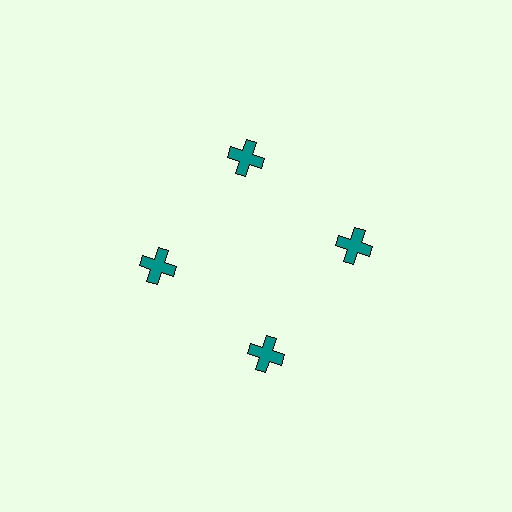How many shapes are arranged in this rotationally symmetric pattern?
There are 4 shapes, arranged in 4 groups of 1.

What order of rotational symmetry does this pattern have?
This pattern has 4-fold rotational symmetry.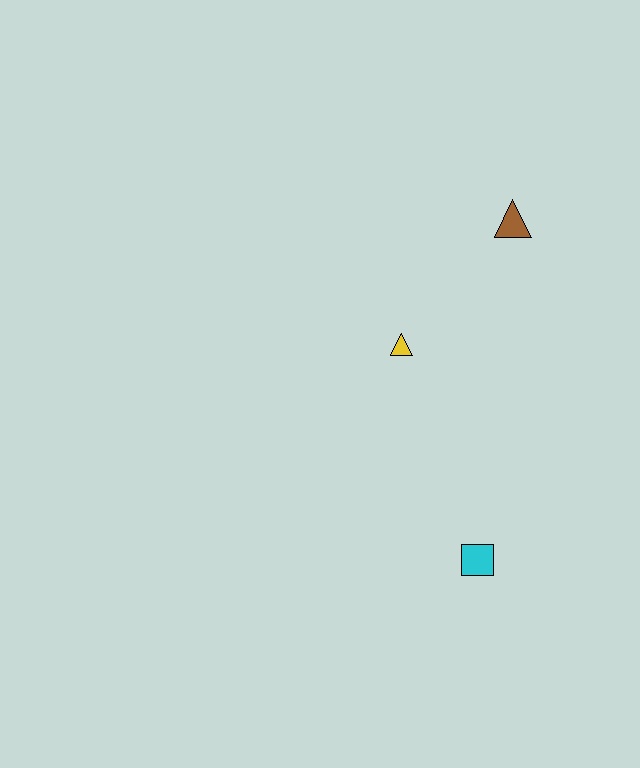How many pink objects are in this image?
There are no pink objects.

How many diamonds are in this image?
There are no diamonds.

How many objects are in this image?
There are 3 objects.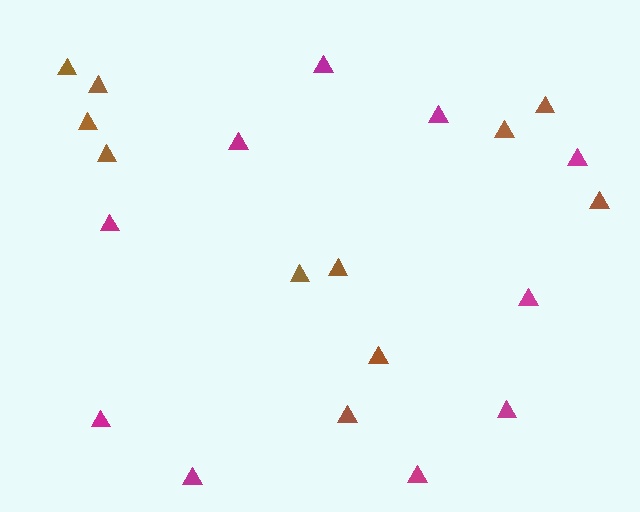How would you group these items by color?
There are 2 groups: one group of brown triangles (11) and one group of magenta triangles (10).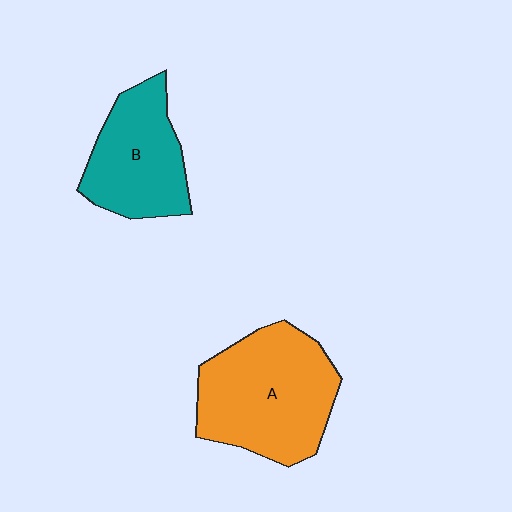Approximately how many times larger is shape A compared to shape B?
Approximately 1.4 times.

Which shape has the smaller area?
Shape B (teal).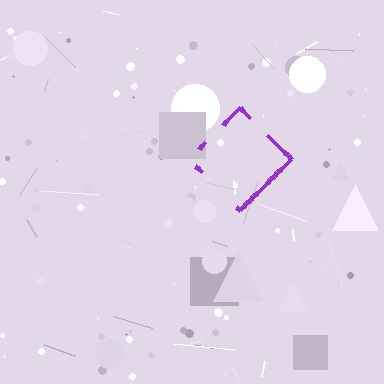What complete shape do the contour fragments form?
The contour fragments form a diamond.